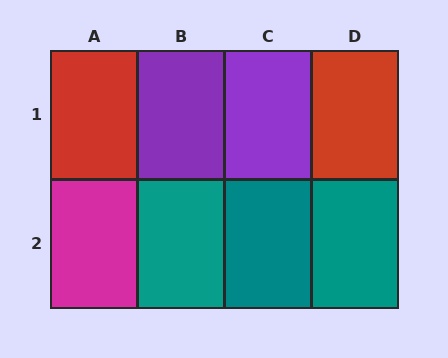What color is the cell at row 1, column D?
Red.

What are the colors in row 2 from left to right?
Magenta, teal, teal, teal.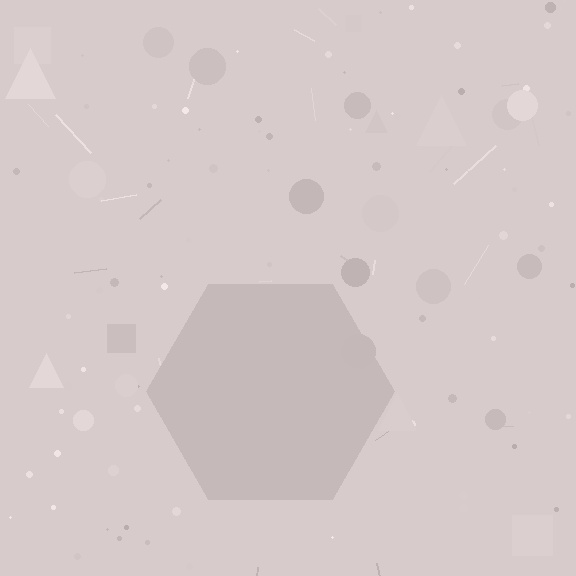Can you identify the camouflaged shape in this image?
The camouflaged shape is a hexagon.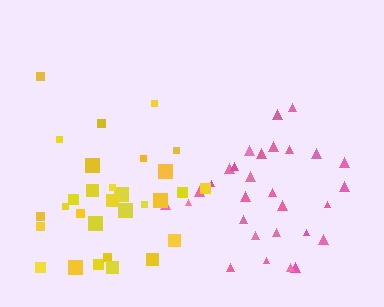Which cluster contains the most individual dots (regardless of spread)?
Yellow (30).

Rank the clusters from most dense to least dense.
yellow, pink.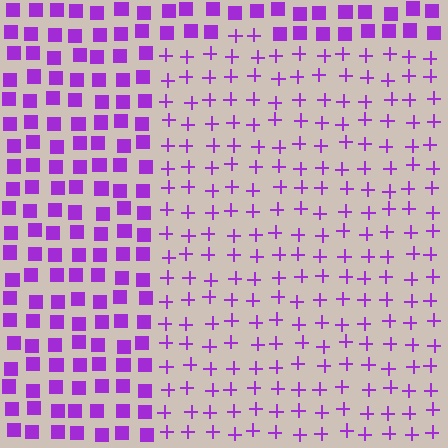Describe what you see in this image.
The image is filled with small purple elements arranged in a uniform grid. A rectangle-shaped region contains plus signs, while the surrounding area contains squares. The boundary is defined purely by the change in element shape.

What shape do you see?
I see a rectangle.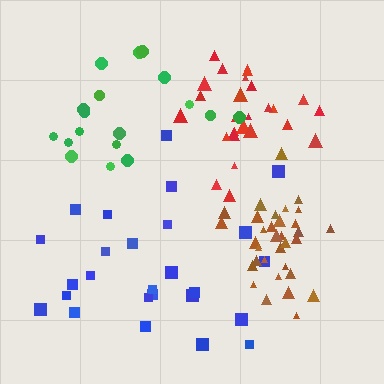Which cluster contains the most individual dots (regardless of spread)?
Brown (34).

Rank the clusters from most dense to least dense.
brown, red, green, blue.